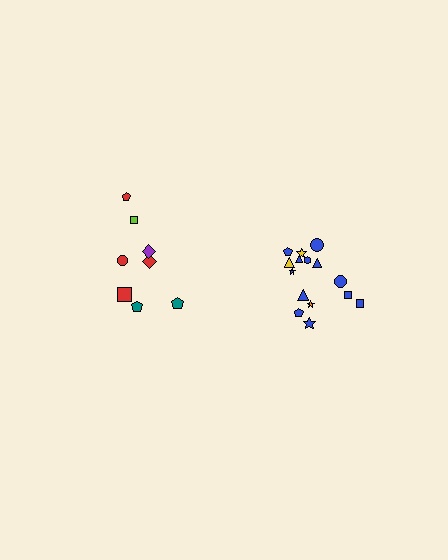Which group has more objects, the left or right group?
The right group.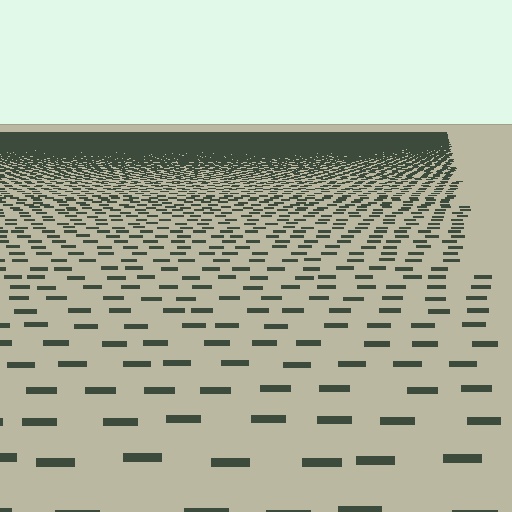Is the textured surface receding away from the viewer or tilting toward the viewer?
The surface is receding away from the viewer. Texture elements get smaller and denser toward the top.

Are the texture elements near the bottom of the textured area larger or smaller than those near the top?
Larger. Near the bottom, elements are closer to the viewer and appear at a bigger on-screen size.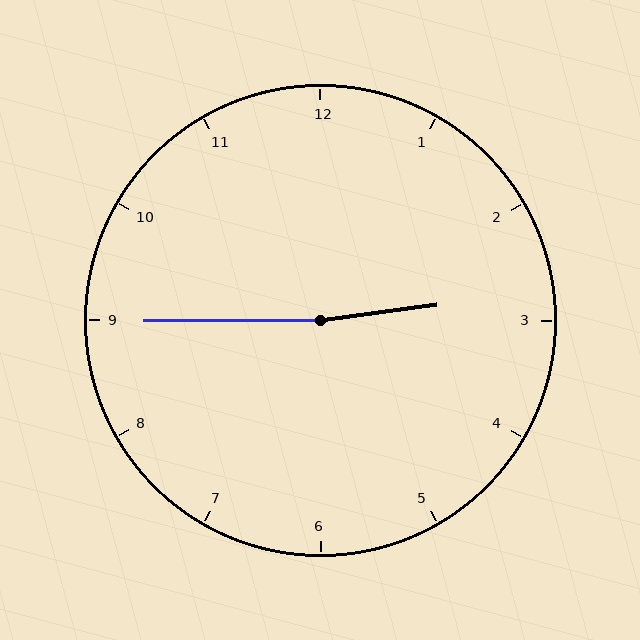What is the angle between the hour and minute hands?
Approximately 172 degrees.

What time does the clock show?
2:45.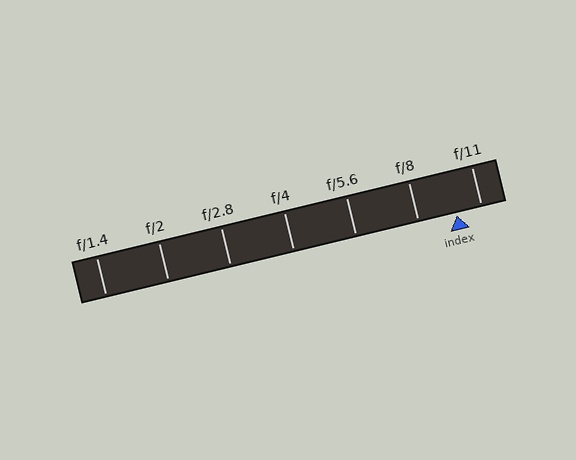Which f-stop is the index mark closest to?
The index mark is closest to f/11.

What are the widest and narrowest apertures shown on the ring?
The widest aperture shown is f/1.4 and the narrowest is f/11.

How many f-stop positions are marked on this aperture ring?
There are 7 f-stop positions marked.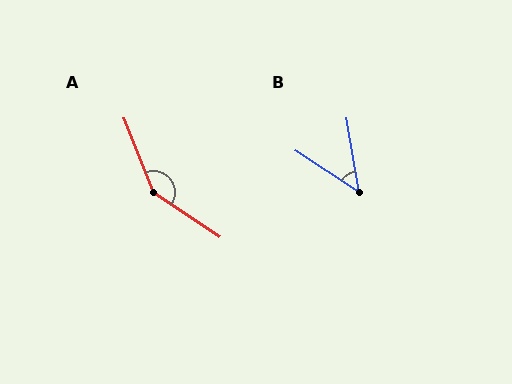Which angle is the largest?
A, at approximately 146 degrees.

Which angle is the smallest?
B, at approximately 47 degrees.